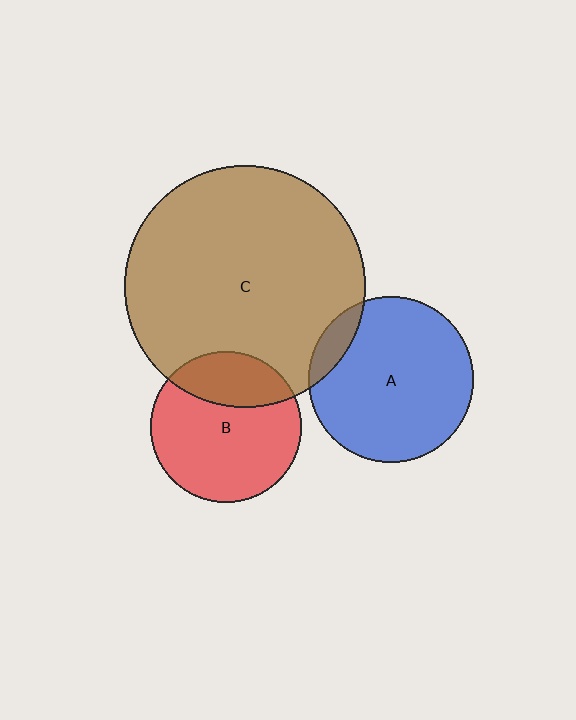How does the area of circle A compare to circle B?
Approximately 1.2 times.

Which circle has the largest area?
Circle C (brown).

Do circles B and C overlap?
Yes.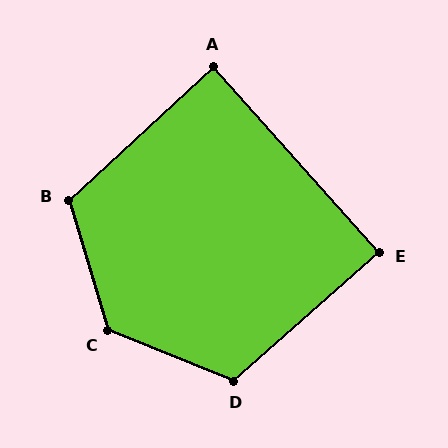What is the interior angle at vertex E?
Approximately 90 degrees (approximately right).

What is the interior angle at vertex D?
Approximately 117 degrees (obtuse).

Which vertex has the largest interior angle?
C, at approximately 129 degrees.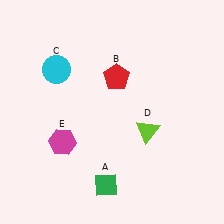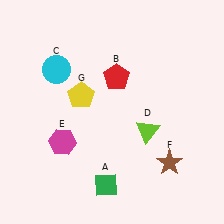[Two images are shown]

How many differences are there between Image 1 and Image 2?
There are 2 differences between the two images.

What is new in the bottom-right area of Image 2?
A brown star (F) was added in the bottom-right area of Image 2.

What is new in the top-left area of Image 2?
A yellow pentagon (G) was added in the top-left area of Image 2.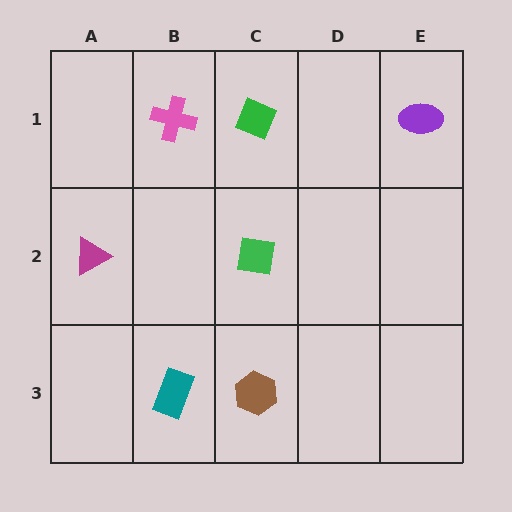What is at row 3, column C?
A brown hexagon.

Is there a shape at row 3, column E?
No, that cell is empty.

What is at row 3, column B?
A teal rectangle.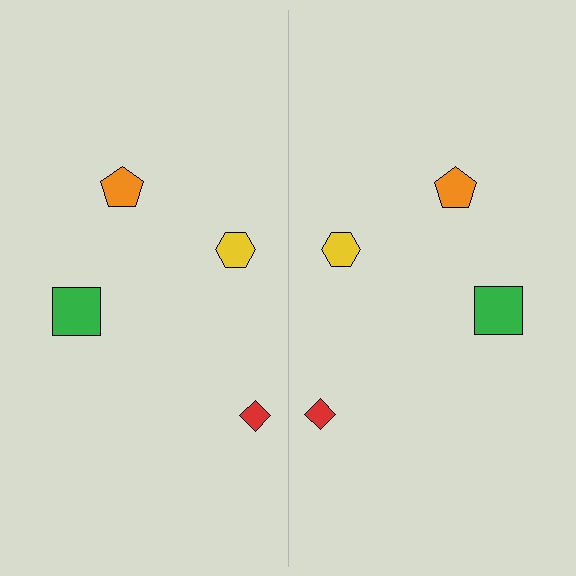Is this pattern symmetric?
Yes, this pattern has bilateral (reflection) symmetry.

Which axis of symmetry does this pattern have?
The pattern has a vertical axis of symmetry running through the center of the image.